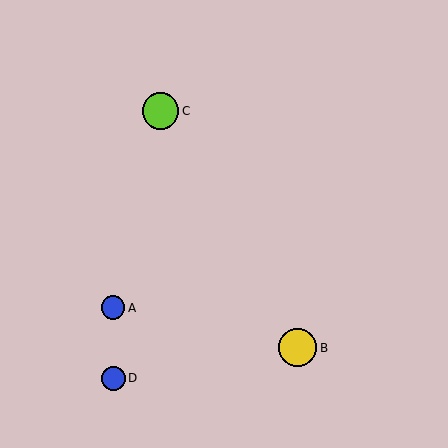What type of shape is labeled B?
Shape B is a yellow circle.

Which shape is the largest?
The yellow circle (labeled B) is the largest.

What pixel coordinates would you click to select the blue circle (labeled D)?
Click at (113, 378) to select the blue circle D.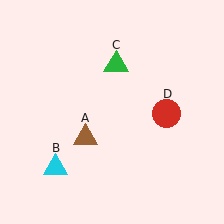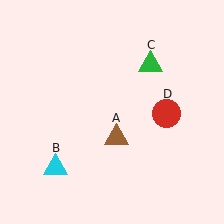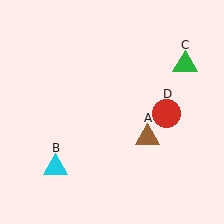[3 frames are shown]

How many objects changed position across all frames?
2 objects changed position: brown triangle (object A), green triangle (object C).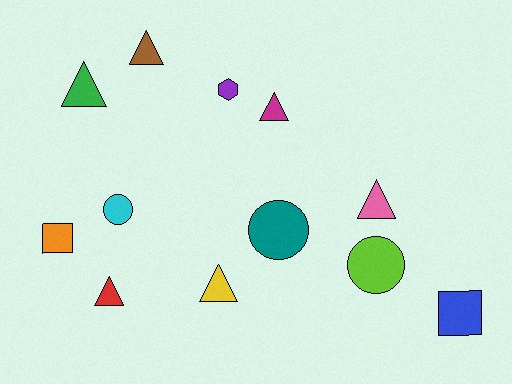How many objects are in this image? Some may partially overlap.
There are 12 objects.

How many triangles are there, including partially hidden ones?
There are 6 triangles.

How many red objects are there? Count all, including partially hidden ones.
There is 1 red object.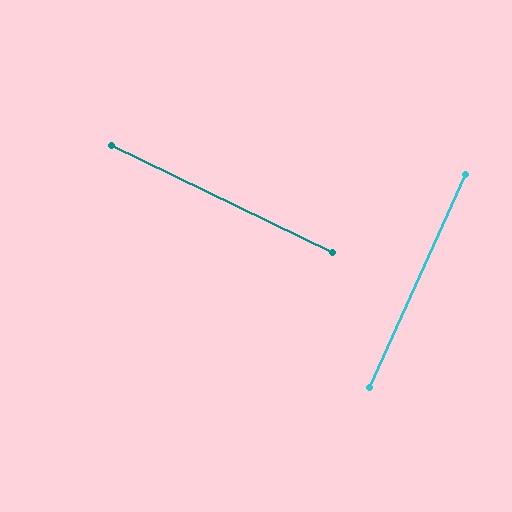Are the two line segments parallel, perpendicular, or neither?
Perpendicular — they meet at approximately 88°.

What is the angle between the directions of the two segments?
Approximately 88 degrees.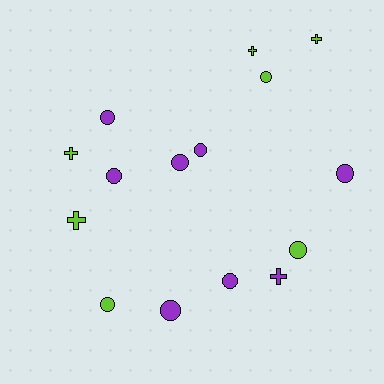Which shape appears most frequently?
Circle, with 10 objects.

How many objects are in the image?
There are 15 objects.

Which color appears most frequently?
Purple, with 8 objects.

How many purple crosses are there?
There is 1 purple cross.